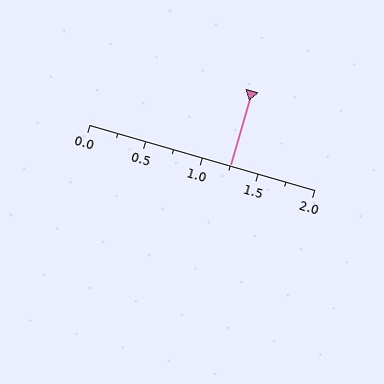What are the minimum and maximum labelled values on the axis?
The axis runs from 0.0 to 2.0.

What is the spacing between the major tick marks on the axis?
The major ticks are spaced 0.5 apart.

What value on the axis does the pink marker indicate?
The marker indicates approximately 1.25.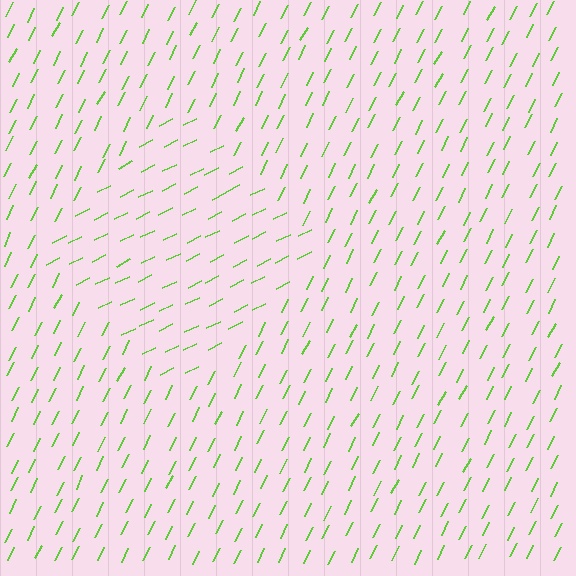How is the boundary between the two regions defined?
The boundary is defined purely by a change in line orientation (approximately 37 degrees difference). All lines are the same color and thickness.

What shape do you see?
I see a diamond.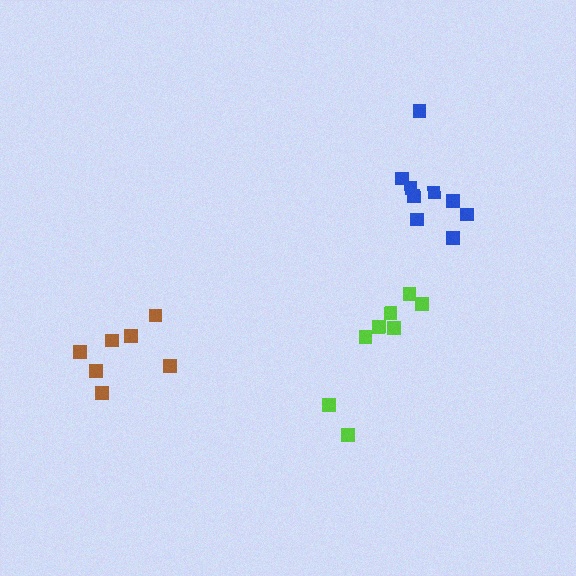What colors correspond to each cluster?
The clusters are colored: lime, brown, blue.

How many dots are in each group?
Group 1: 8 dots, Group 2: 7 dots, Group 3: 9 dots (24 total).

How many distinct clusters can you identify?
There are 3 distinct clusters.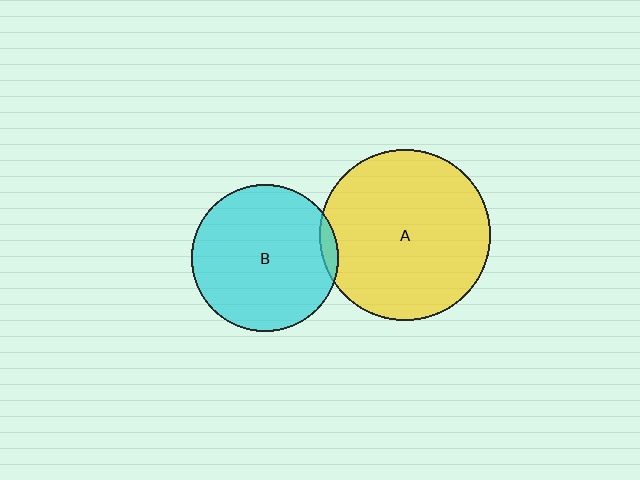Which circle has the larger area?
Circle A (yellow).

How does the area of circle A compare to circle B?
Approximately 1.4 times.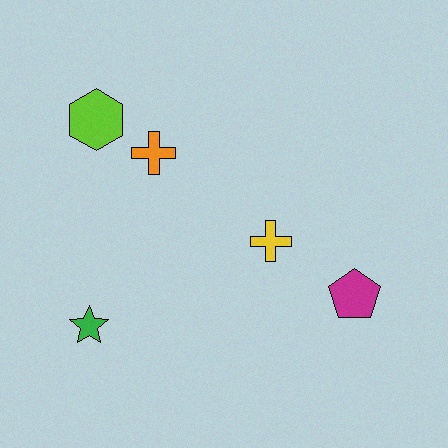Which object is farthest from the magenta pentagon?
The lime hexagon is farthest from the magenta pentagon.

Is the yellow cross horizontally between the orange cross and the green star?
No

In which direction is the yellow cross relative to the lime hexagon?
The yellow cross is to the right of the lime hexagon.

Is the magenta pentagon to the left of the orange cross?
No